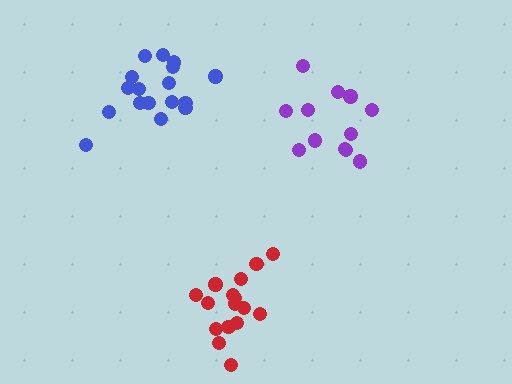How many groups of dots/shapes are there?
There are 3 groups.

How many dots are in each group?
Group 1: 17 dots, Group 2: 16 dots, Group 3: 12 dots (45 total).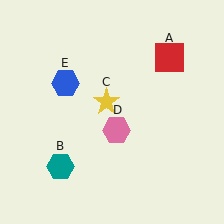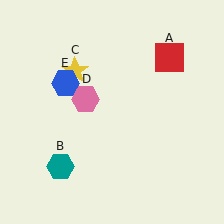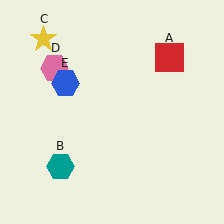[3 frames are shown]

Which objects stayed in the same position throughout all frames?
Red square (object A) and teal hexagon (object B) and blue hexagon (object E) remained stationary.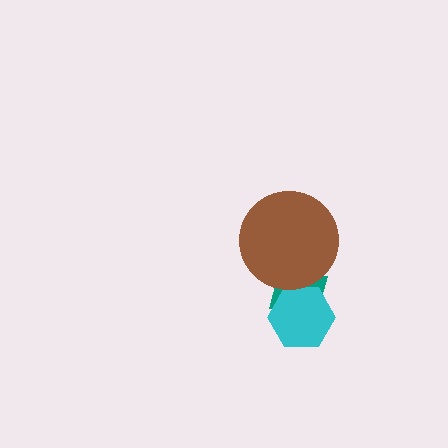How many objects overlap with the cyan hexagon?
1 object overlaps with the cyan hexagon.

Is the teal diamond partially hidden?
Yes, it is partially covered by another shape.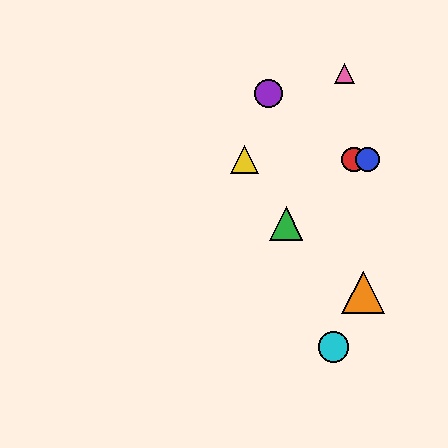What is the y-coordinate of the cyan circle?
The cyan circle is at y≈347.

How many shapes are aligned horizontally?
3 shapes (the red circle, the blue circle, the yellow triangle) are aligned horizontally.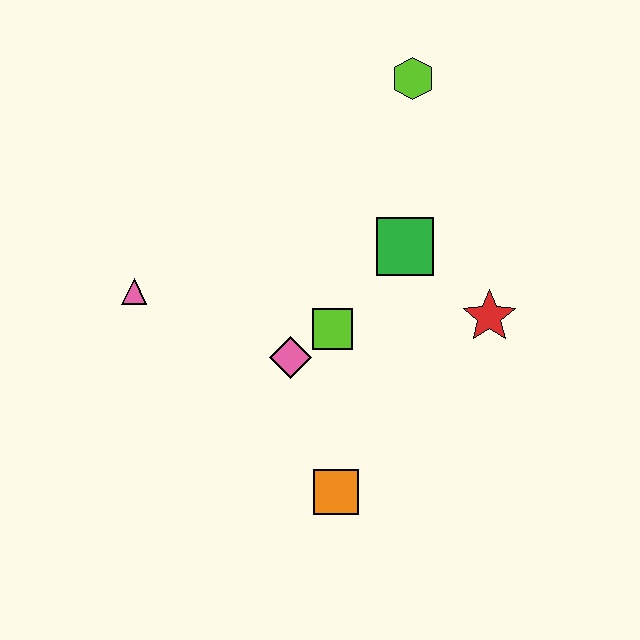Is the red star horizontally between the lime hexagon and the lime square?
No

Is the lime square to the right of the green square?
No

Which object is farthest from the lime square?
The lime hexagon is farthest from the lime square.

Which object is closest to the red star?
The green square is closest to the red star.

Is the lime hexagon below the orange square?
No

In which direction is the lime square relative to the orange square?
The lime square is above the orange square.